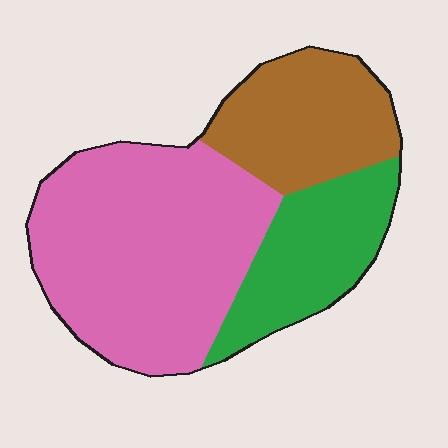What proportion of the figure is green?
Green takes up about one quarter (1/4) of the figure.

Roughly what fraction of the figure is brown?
Brown takes up between a sixth and a third of the figure.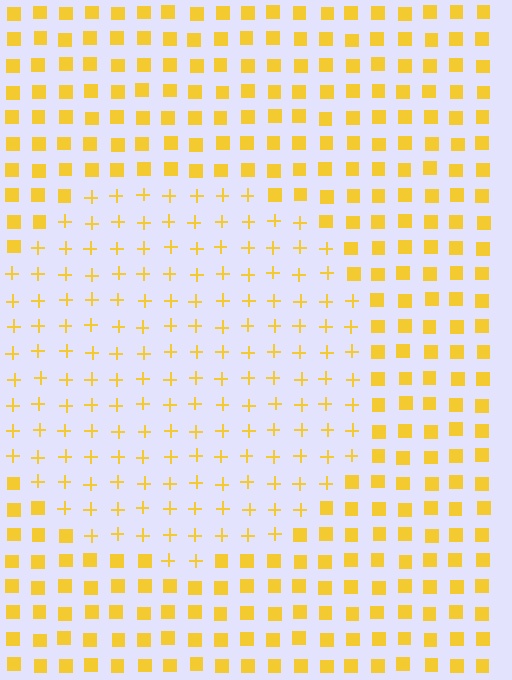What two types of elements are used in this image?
The image uses plus signs inside the circle region and squares outside it.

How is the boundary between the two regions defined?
The boundary is defined by a change in element shape: plus signs inside vs. squares outside. All elements share the same color and spacing.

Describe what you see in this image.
The image is filled with small yellow elements arranged in a uniform grid. A circle-shaped region contains plus signs, while the surrounding area contains squares. The boundary is defined purely by the change in element shape.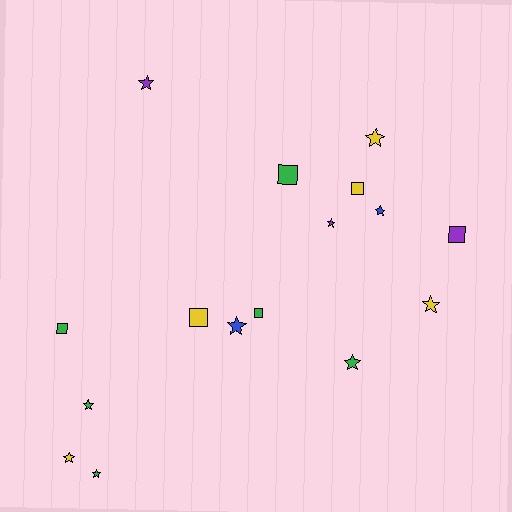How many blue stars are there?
There are 2 blue stars.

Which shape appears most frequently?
Star, with 10 objects.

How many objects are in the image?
There are 16 objects.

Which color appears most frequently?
Green, with 6 objects.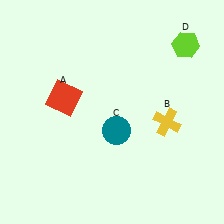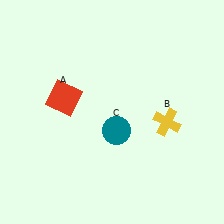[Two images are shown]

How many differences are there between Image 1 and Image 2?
There is 1 difference between the two images.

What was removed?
The lime hexagon (D) was removed in Image 2.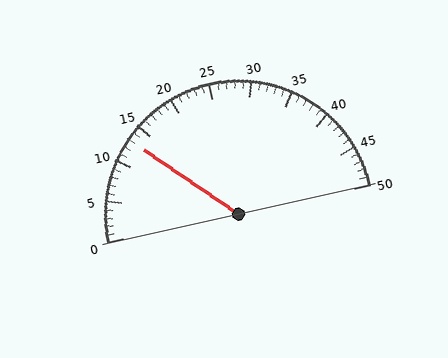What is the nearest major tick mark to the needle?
The nearest major tick mark is 15.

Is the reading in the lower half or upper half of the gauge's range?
The reading is in the lower half of the range (0 to 50).